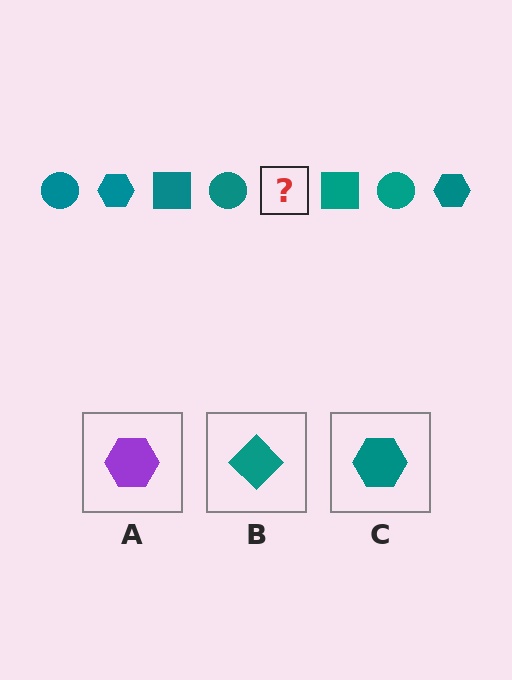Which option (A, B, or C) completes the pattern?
C.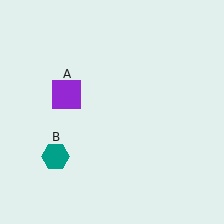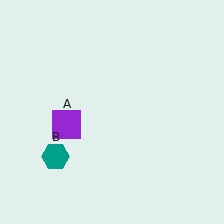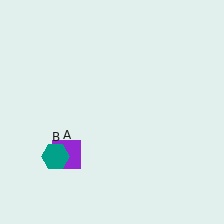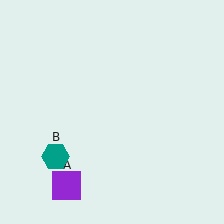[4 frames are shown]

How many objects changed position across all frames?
1 object changed position: purple square (object A).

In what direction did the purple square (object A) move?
The purple square (object A) moved down.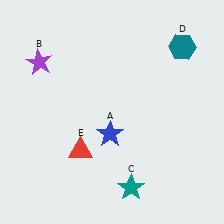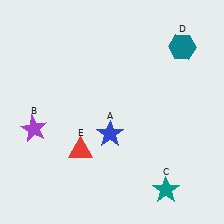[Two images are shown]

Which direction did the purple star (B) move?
The purple star (B) moved down.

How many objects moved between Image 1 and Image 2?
2 objects moved between the two images.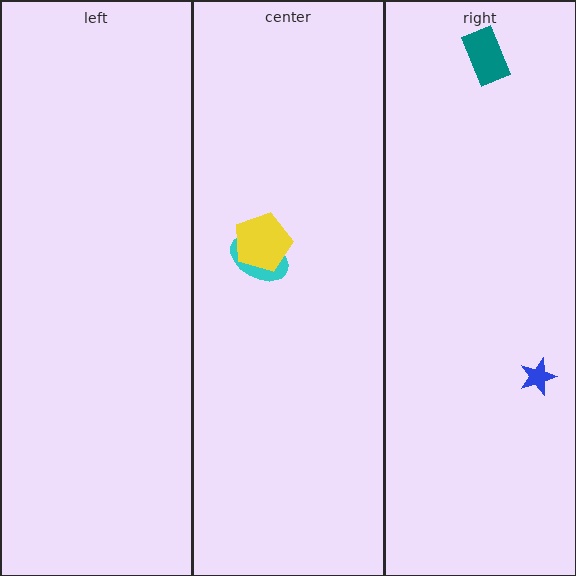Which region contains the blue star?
The right region.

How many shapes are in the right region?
2.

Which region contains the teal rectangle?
The right region.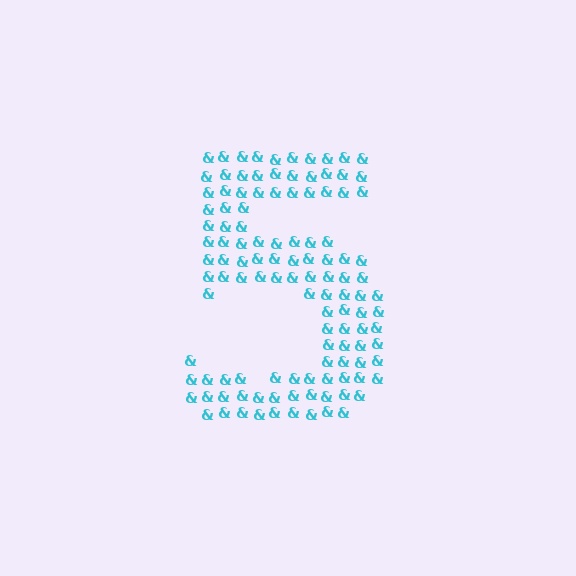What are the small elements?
The small elements are ampersands.